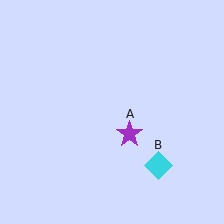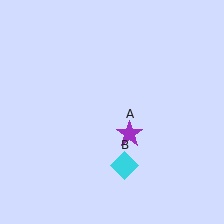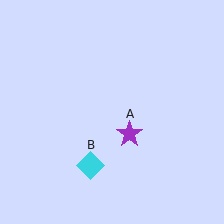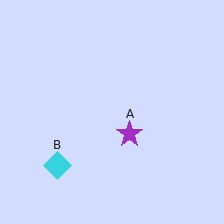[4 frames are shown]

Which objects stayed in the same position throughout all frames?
Purple star (object A) remained stationary.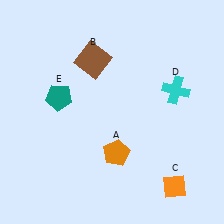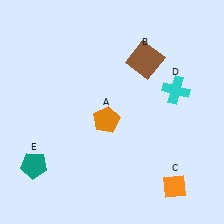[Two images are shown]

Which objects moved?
The objects that moved are: the orange pentagon (A), the brown square (B), the teal pentagon (E).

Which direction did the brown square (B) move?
The brown square (B) moved right.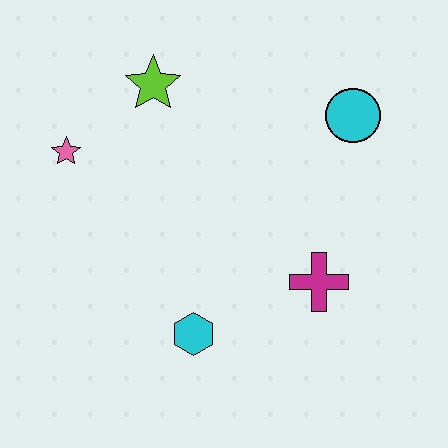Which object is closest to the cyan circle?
The magenta cross is closest to the cyan circle.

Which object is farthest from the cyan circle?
The pink star is farthest from the cyan circle.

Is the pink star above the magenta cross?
Yes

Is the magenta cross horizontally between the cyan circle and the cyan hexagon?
Yes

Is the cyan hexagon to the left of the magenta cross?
Yes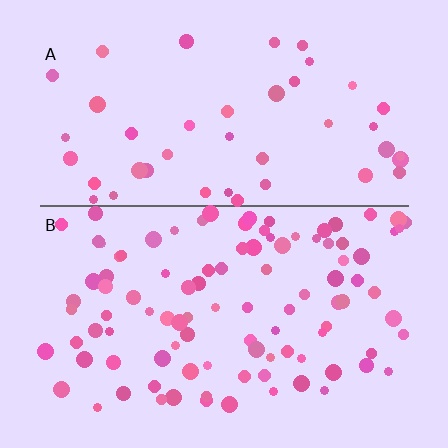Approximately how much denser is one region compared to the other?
Approximately 2.3× — region B over region A.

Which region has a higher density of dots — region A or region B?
B (the bottom).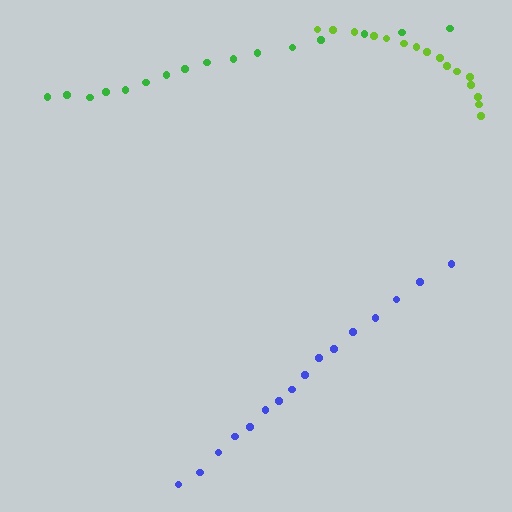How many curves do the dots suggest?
There are 3 distinct paths.